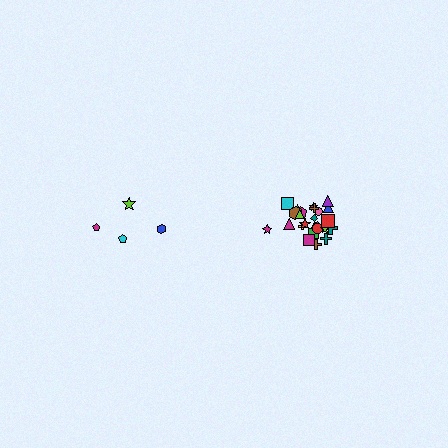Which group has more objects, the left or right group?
The right group.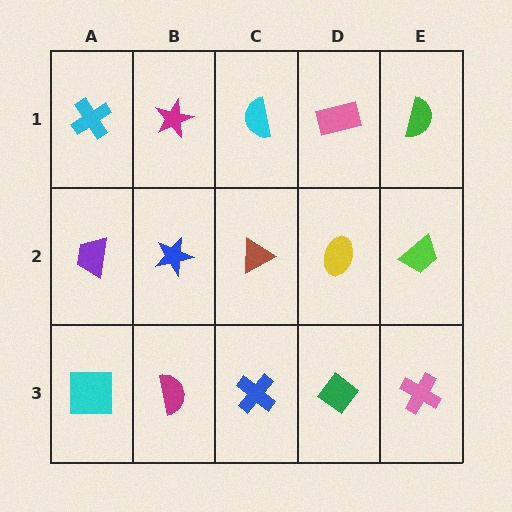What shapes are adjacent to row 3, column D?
A yellow ellipse (row 2, column D), a blue cross (row 3, column C), a pink cross (row 3, column E).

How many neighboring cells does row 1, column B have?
3.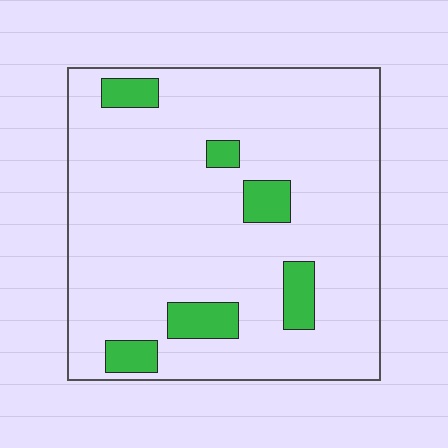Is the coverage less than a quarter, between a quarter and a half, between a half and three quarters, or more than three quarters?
Less than a quarter.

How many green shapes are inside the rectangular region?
6.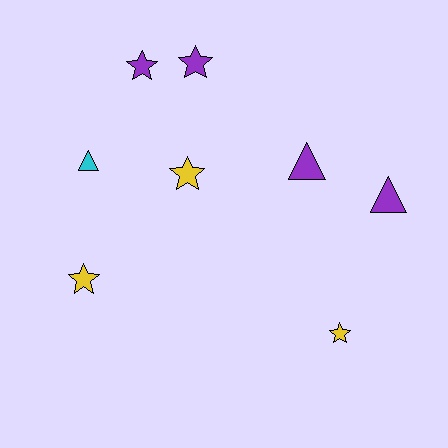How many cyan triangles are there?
There is 1 cyan triangle.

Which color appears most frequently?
Purple, with 4 objects.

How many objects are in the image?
There are 8 objects.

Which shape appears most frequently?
Star, with 5 objects.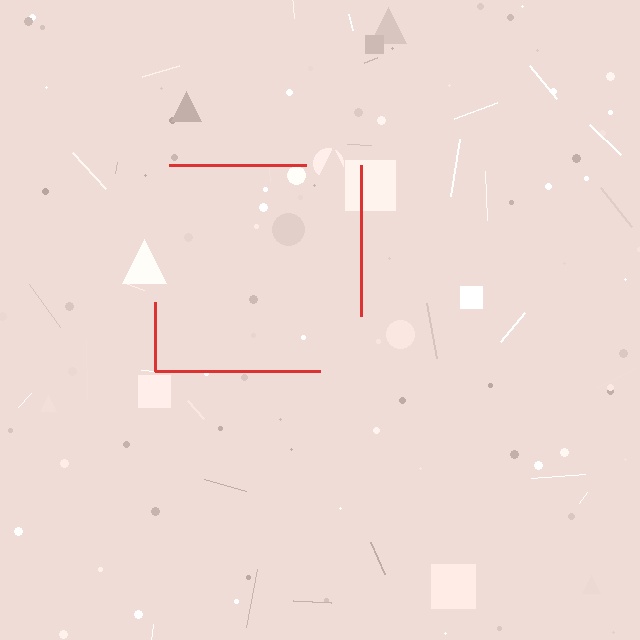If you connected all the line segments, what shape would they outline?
They would outline a square.